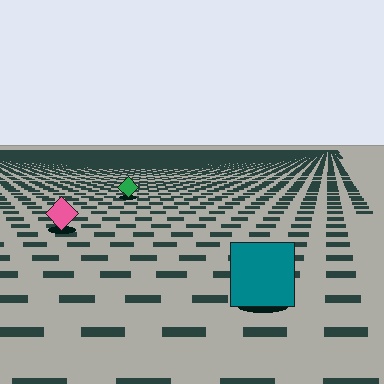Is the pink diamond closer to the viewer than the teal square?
No. The teal square is closer — you can tell from the texture gradient: the ground texture is coarser near it.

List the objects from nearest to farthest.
From nearest to farthest: the teal square, the pink diamond, the green diamond.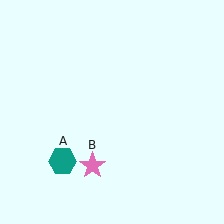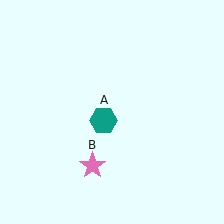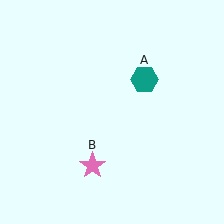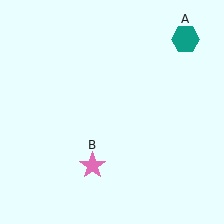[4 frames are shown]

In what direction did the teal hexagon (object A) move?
The teal hexagon (object A) moved up and to the right.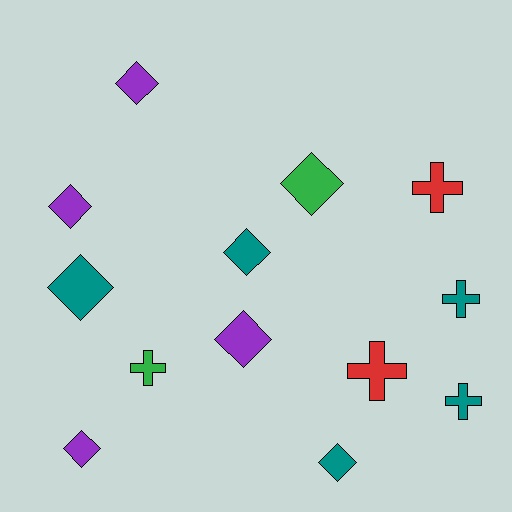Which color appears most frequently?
Teal, with 5 objects.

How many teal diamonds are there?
There are 3 teal diamonds.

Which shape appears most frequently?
Diamond, with 8 objects.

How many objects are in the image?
There are 13 objects.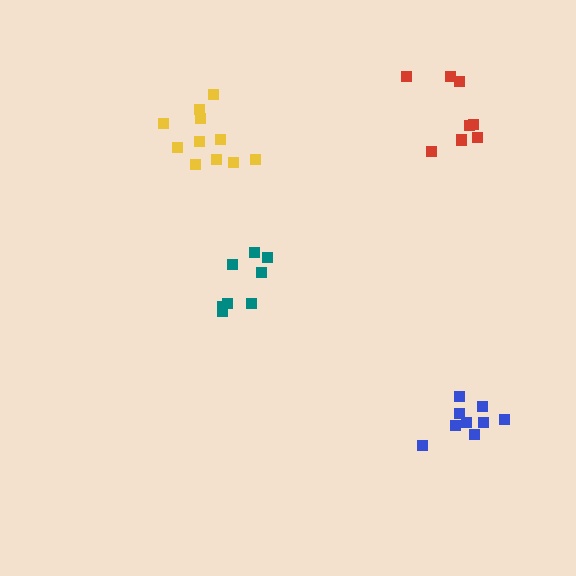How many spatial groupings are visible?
There are 4 spatial groupings.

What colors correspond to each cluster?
The clusters are colored: yellow, teal, red, blue.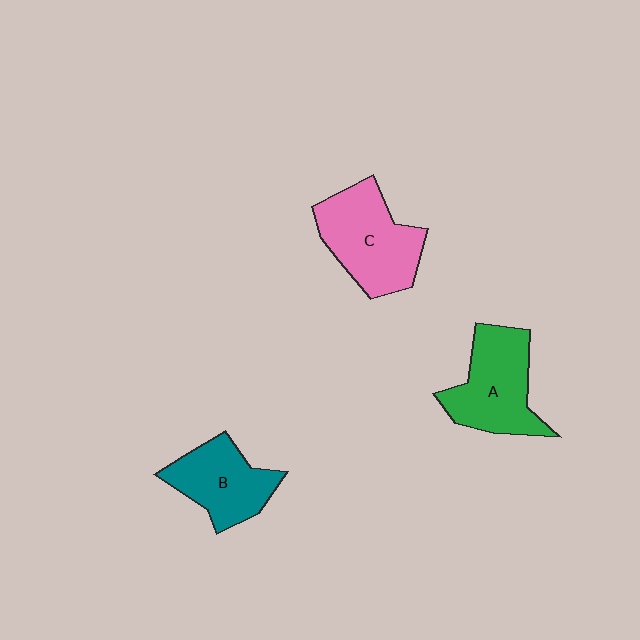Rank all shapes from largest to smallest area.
From largest to smallest: C (pink), A (green), B (teal).